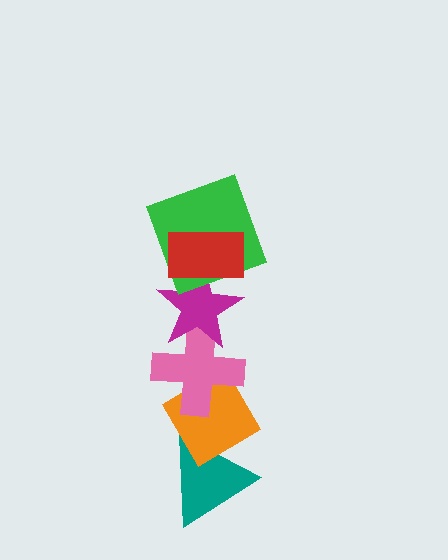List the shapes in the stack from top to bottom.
From top to bottom: the red rectangle, the green square, the magenta star, the pink cross, the orange diamond, the teal triangle.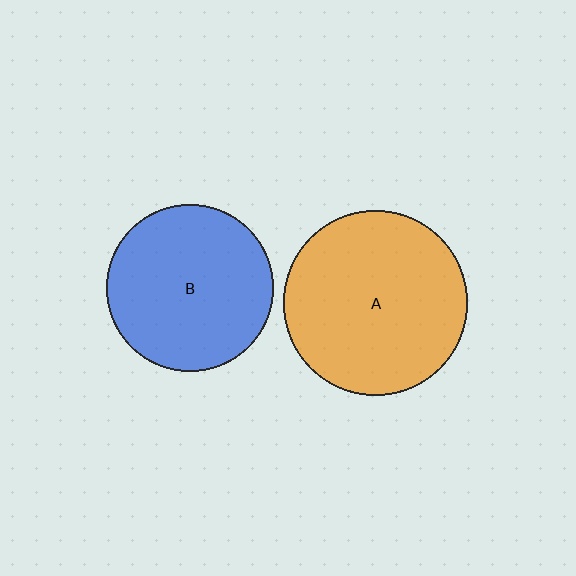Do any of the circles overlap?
No, none of the circles overlap.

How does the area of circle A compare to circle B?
Approximately 1.2 times.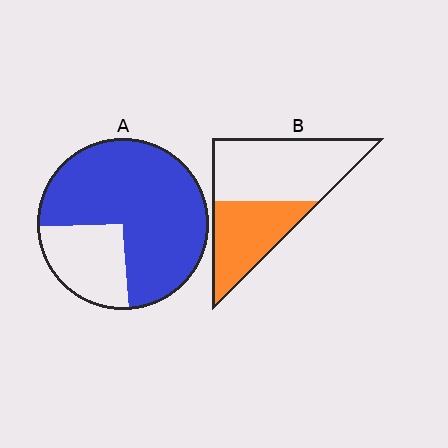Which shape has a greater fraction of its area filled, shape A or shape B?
Shape A.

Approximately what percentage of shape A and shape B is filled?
A is approximately 75% and B is approximately 40%.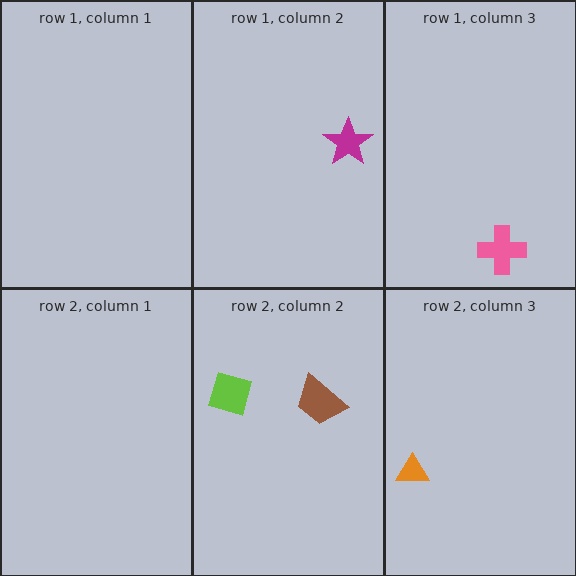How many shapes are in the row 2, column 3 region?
1.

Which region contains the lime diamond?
The row 2, column 2 region.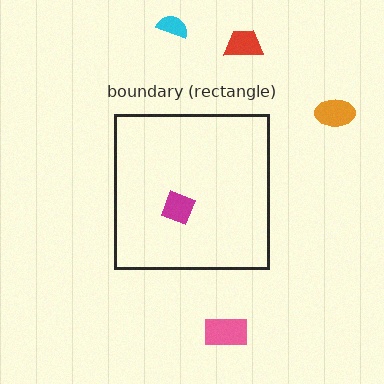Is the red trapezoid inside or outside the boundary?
Outside.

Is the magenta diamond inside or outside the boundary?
Inside.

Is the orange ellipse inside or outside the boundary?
Outside.